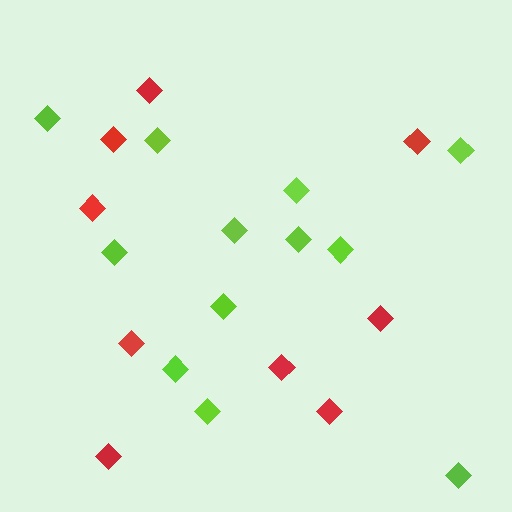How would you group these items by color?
There are 2 groups: one group of lime diamonds (12) and one group of red diamonds (9).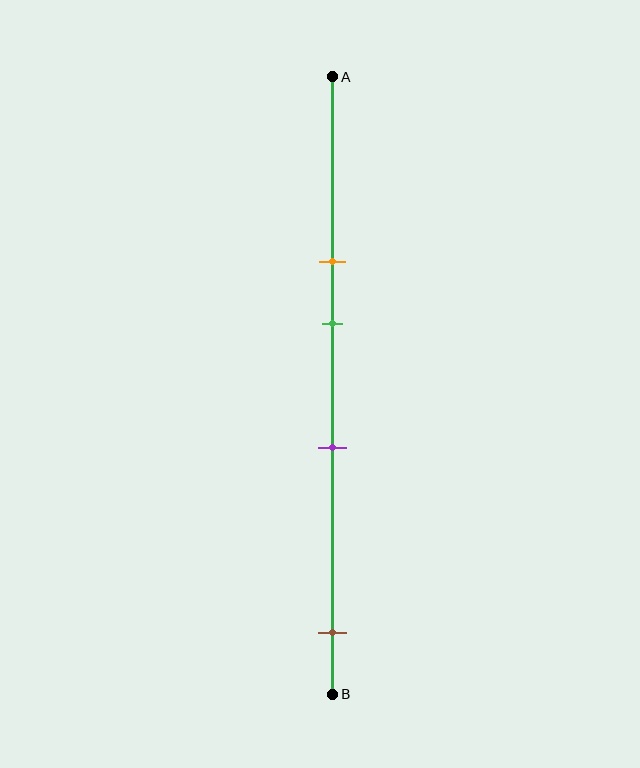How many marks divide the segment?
There are 4 marks dividing the segment.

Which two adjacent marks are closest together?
The orange and green marks are the closest adjacent pair.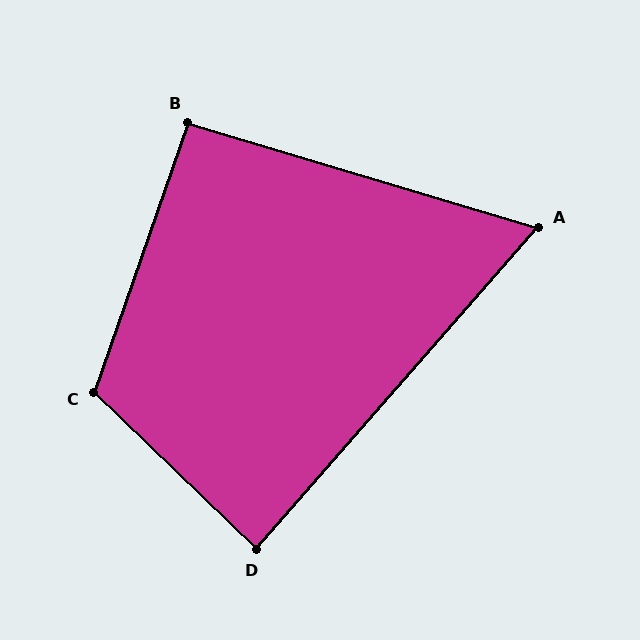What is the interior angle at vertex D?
Approximately 87 degrees (approximately right).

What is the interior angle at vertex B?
Approximately 93 degrees (approximately right).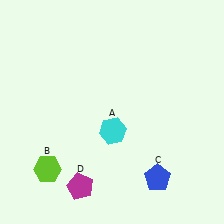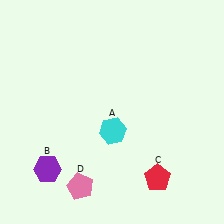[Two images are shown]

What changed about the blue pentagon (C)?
In Image 1, C is blue. In Image 2, it changed to red.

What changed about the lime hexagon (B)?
In Image 1, B is lime. In Image 2, it changed to purple.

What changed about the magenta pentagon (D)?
In Image 1, D is magenta. In Image 2, it changed to pink.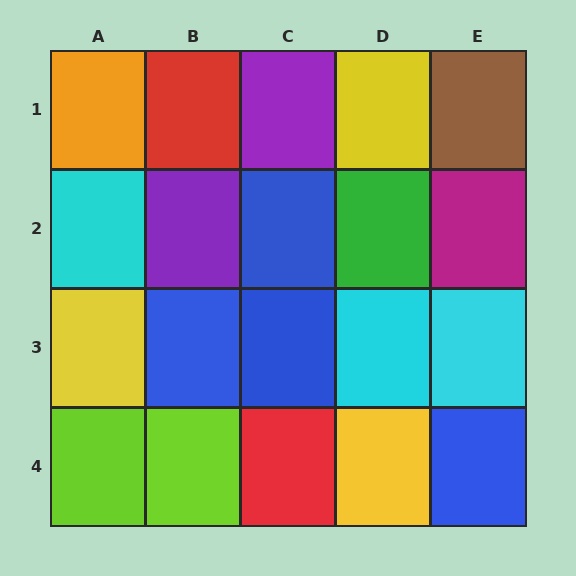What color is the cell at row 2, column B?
Purple.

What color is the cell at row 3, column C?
Blue.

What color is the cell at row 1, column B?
Red.